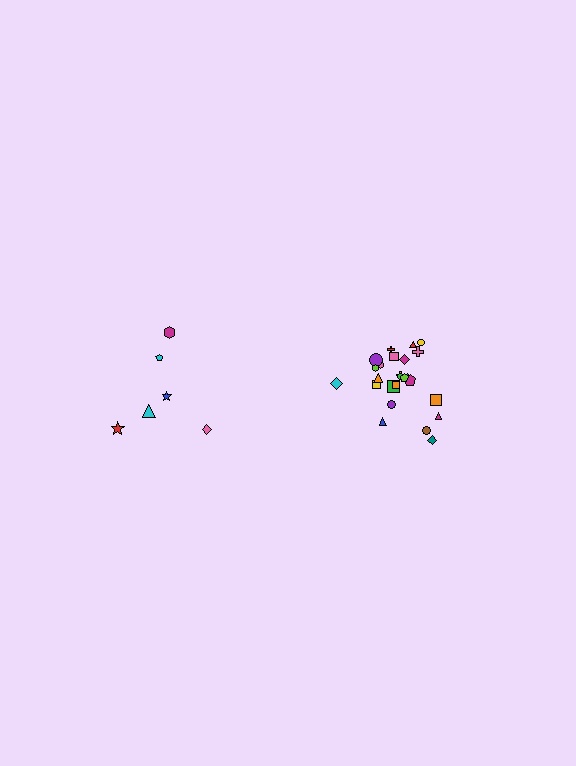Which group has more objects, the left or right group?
The right group.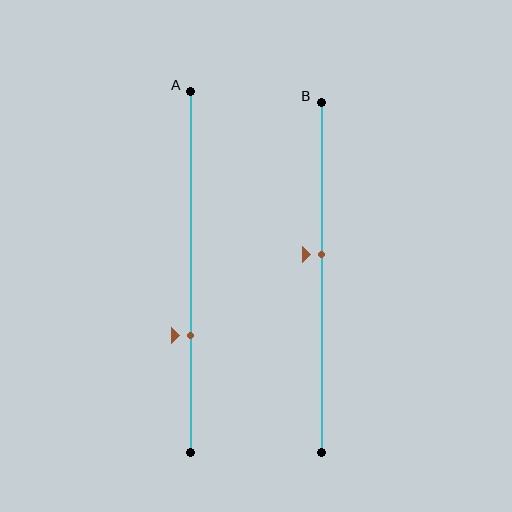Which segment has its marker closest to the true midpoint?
Segment B has its marker closest to the true midpoint.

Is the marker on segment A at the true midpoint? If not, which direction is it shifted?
No, the marker on segment A is shifted downward by about 18% of the segment length.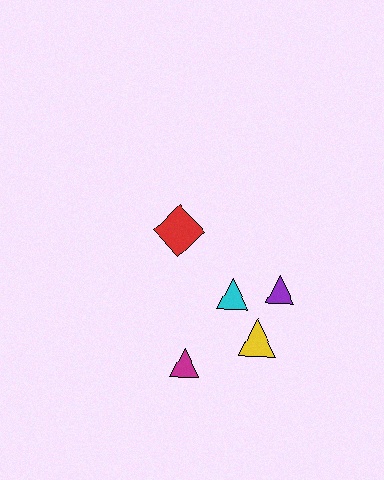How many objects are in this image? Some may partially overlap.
There are 5 objects.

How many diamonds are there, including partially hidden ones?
There is 1 diamond.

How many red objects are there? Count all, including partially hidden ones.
There is 1 red object.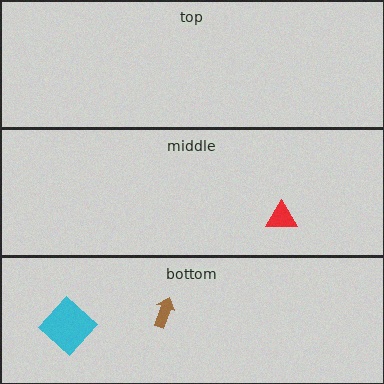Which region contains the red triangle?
The middle region.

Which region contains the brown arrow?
The bottom region.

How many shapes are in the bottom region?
2.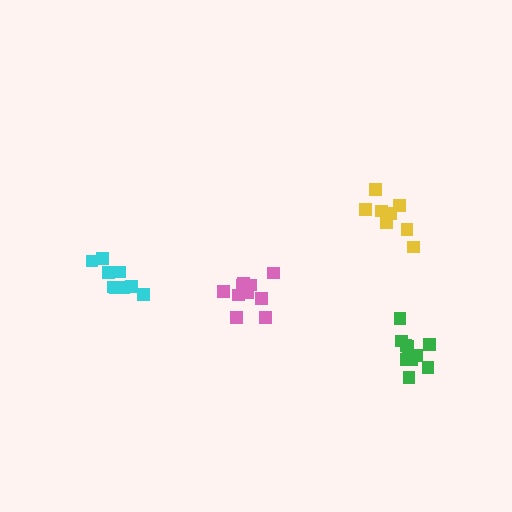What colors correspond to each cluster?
The clusters are colored: cyan, green, pink, yellow.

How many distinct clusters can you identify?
There are 4 distinct clusters.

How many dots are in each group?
Group 1: 9 dots, Group 2: 11 dots, Group 3: 10 dots, Group 4: 8 dots (38 total).